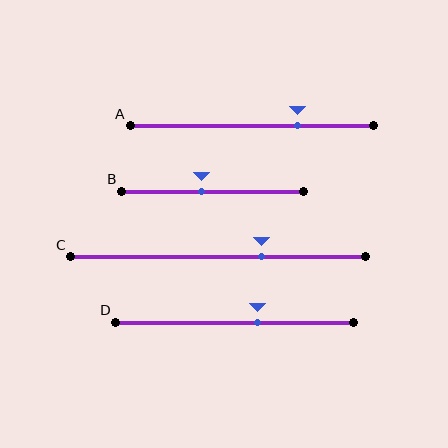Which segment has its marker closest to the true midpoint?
Segment B has its marker closest to the true midpoint.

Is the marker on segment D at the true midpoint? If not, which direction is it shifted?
No, the marker on segment D is shifted to the right by about 10% of the segment length.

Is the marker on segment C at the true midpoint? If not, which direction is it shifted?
No, the marker on segment C is shifted to the right by about 15% of the segment length.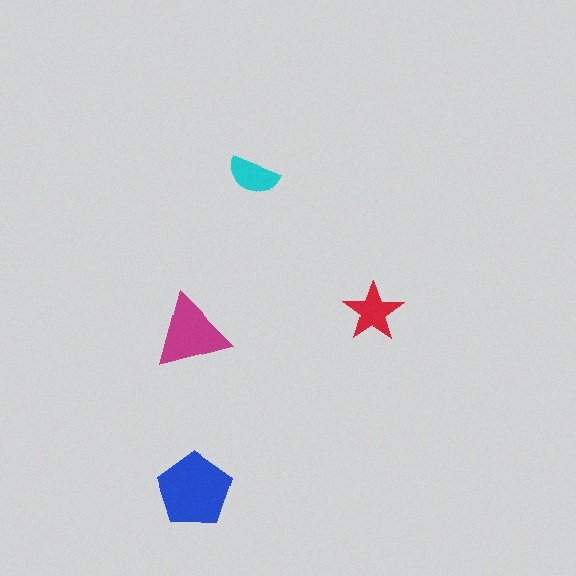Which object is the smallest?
The cyan semicircle.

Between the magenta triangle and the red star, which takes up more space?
The magenta triangle.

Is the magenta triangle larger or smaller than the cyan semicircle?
Larger.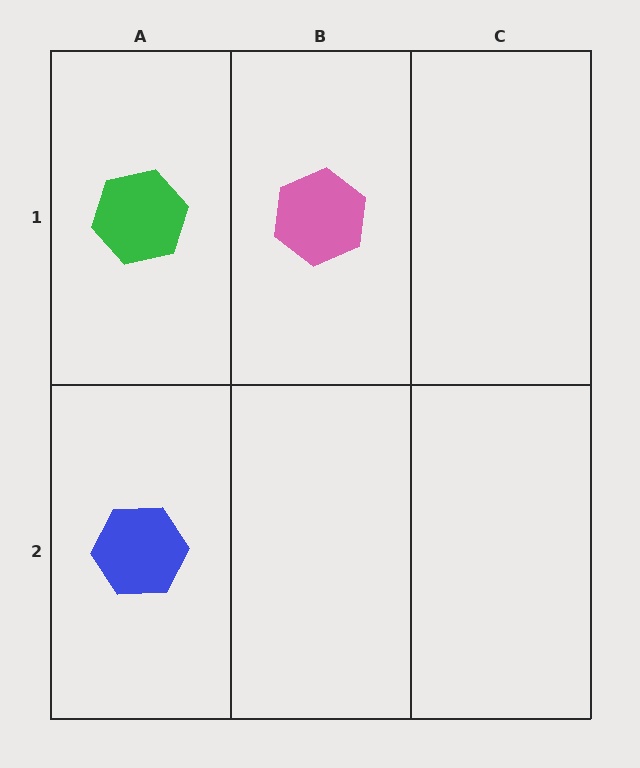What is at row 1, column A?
A green hexagon.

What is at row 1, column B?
A pink hexagon.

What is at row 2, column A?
A blue hexagon.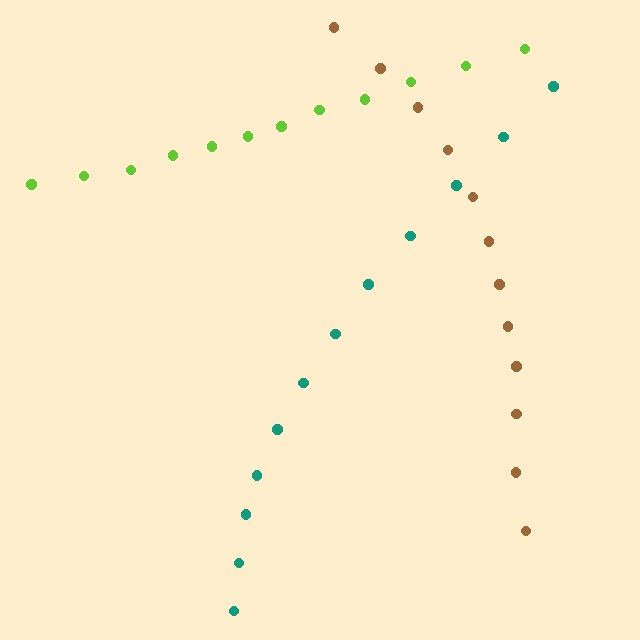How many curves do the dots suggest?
There are 3 distinct paths.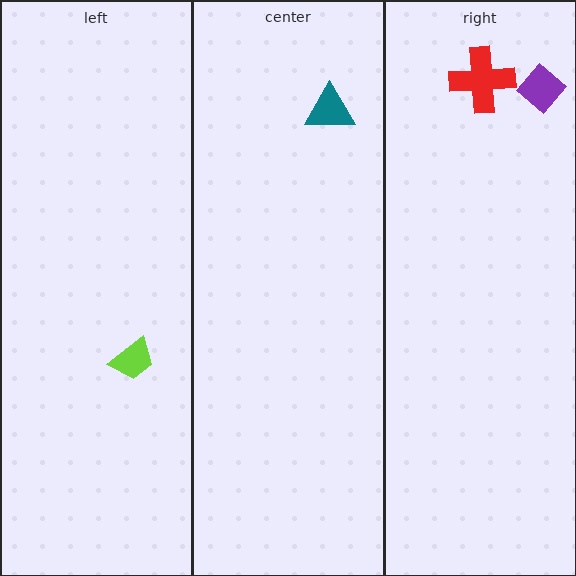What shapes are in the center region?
The teal triangle.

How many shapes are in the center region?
1.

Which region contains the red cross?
The right region.